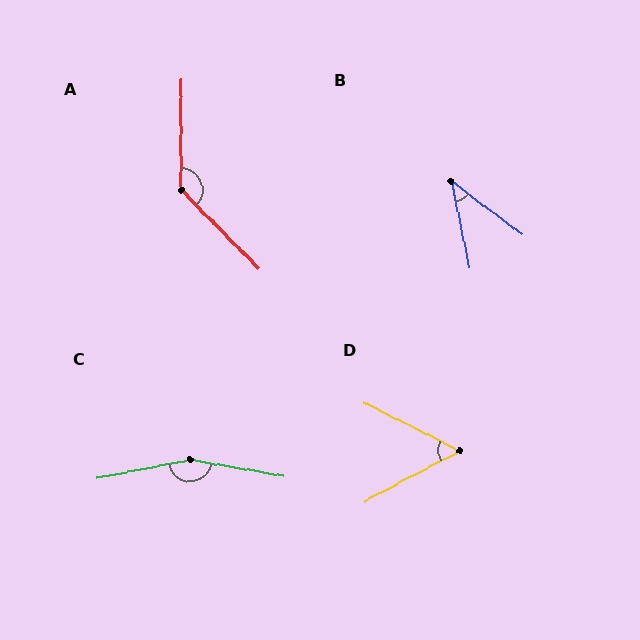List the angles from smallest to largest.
B (41°), D (55°), A (136°), C (159°).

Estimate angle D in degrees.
Approximately 55 degrees.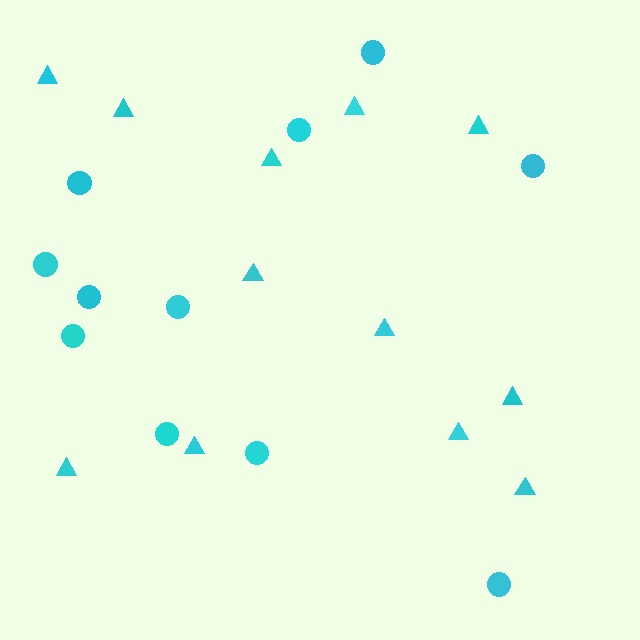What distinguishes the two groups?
There are 2 groups: one group of triangles (12) and one group of circles (11).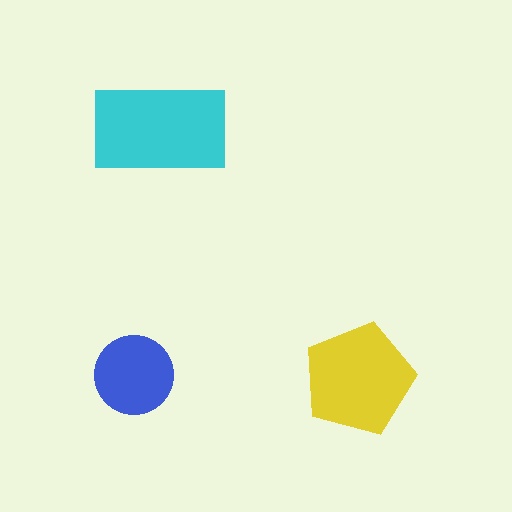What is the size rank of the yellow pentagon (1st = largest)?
2nd.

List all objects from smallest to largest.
The blue circle, the yellow pentagon, the cyan rectangle.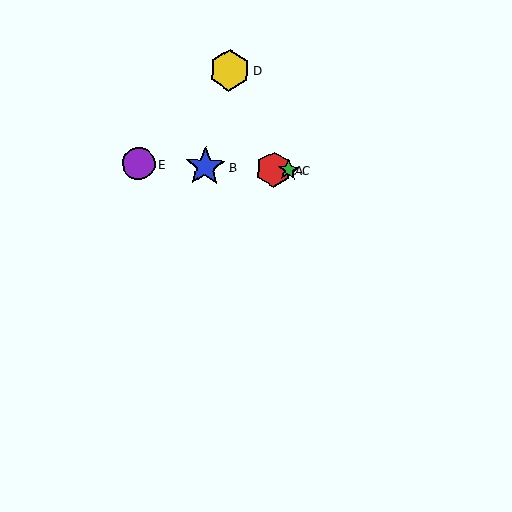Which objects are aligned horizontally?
Objects A, B, C, E are aligned horizontally.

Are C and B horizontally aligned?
Yes, both are at y≈170.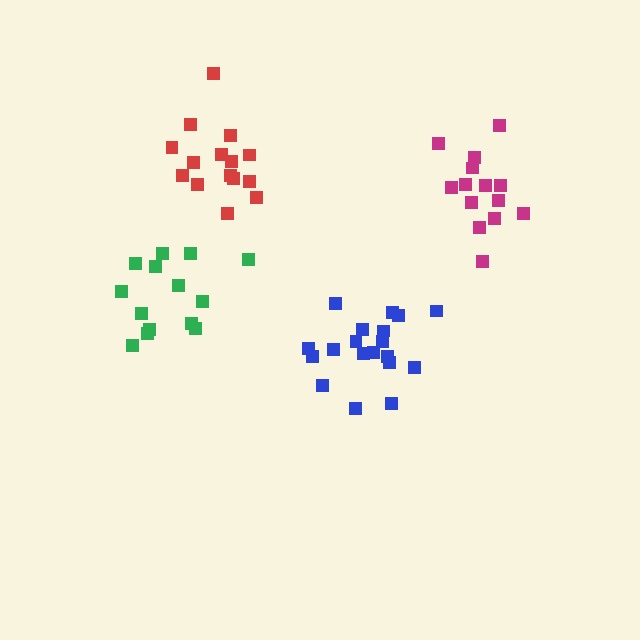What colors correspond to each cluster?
The clusters are colored: magenta, green, blue, red.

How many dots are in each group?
Group 1: 14 dots, Group 2: 14 dots, Group 3: 19 dots, Group 4: 15 dots (62 total).